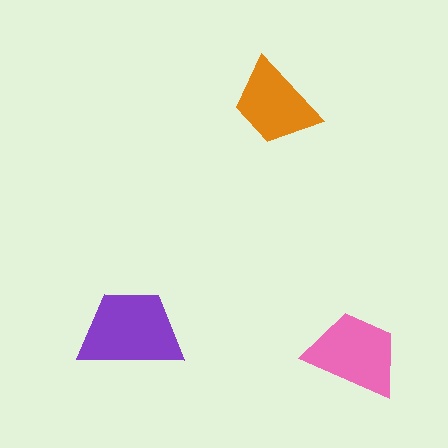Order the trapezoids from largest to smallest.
the purple one, the pink one, the orange one.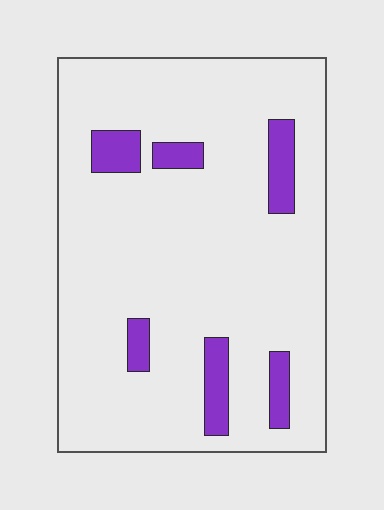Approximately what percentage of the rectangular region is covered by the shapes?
Approximately 10%.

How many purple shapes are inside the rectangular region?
6.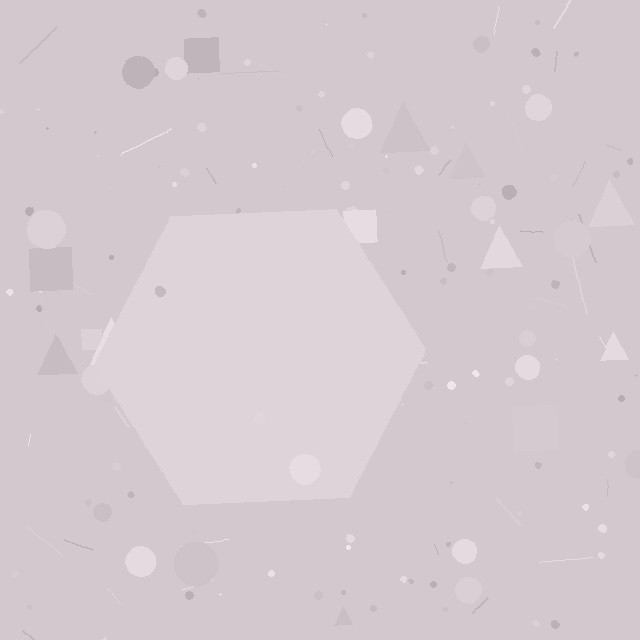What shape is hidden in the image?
A hexagon is hidden in the image.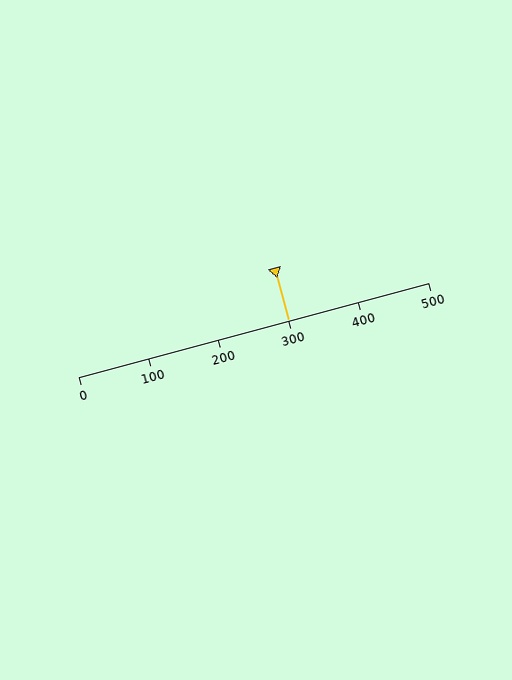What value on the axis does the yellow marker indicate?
The marker indicates approximately 300.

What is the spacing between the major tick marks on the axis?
The major ticks are spaced 100 apart.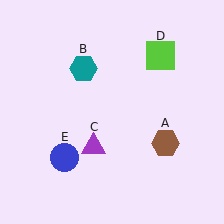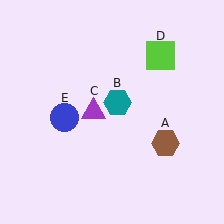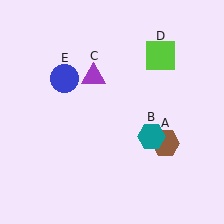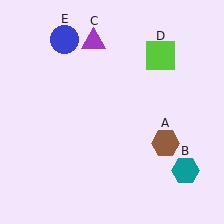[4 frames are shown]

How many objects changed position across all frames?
3 objects changed position: teal hexagon (object B), purple triangle (object C), blue circle (object E).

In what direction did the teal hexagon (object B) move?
The teal hexagon (object B) moved down and to the right.